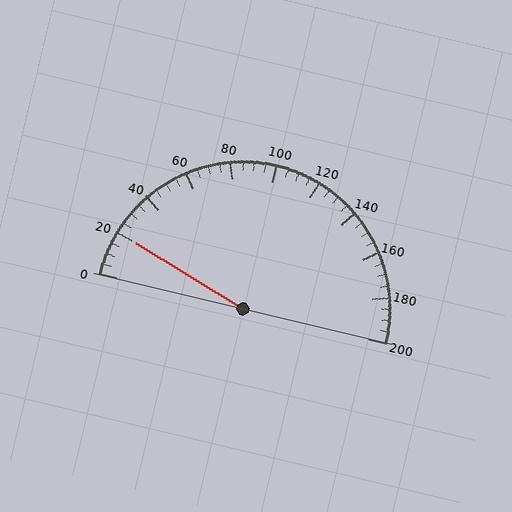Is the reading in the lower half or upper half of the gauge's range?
The reading is in the lower half of the range (0 to 200).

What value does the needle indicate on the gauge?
The needle indicates approximately 20.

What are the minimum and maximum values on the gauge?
The gauge ranges from 0 to 200.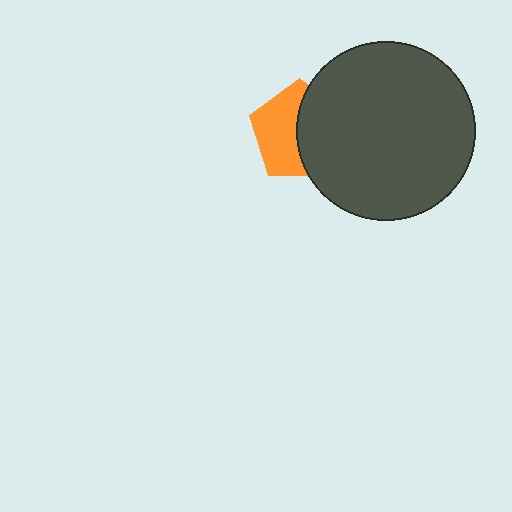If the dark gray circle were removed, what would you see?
You would see the complete orange pentagon.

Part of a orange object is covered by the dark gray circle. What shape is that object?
It is a pentagon.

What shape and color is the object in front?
The object in front is a dark gray circle.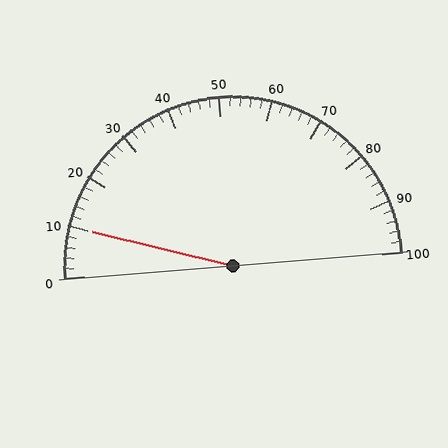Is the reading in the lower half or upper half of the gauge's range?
The reading is in the lower half of the range (0 to 100).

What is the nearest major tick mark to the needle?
The nearest major tick mark is 10.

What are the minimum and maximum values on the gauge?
The gauge ranges from 0 to 100.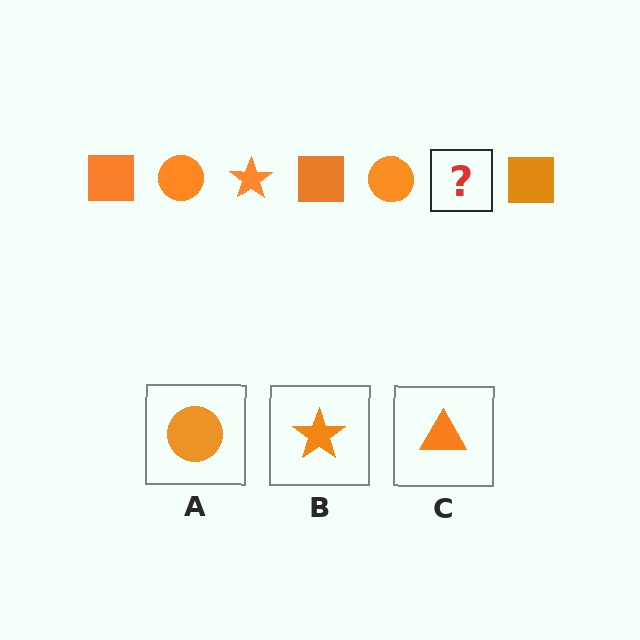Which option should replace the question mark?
Option B.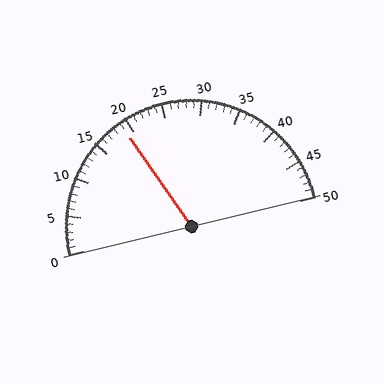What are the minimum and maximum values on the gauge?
The gauge ranges from 0 to 50.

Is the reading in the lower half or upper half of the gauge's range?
The reading is in the lower half of the range (0 to 50).